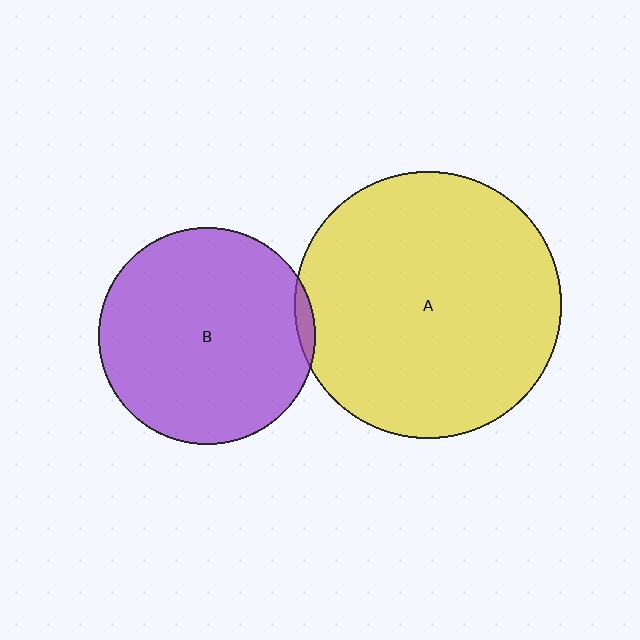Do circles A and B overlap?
Yes.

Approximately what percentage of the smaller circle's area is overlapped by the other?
Approximately 5%.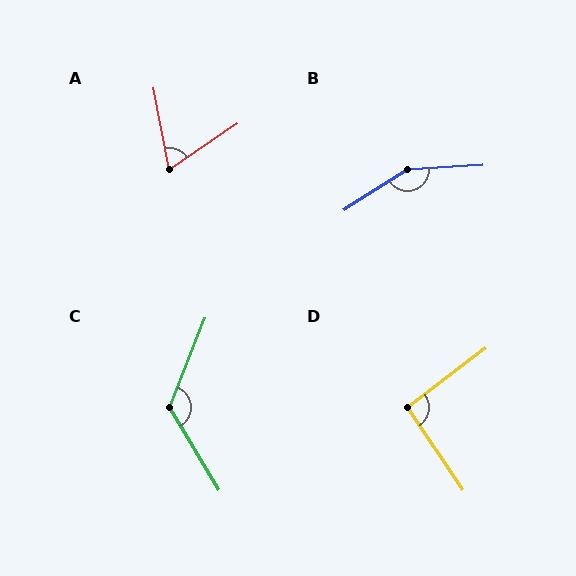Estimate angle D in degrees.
Approximately 93 degrees.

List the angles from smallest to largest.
A (67°), D (93°), C (128°), B (151°).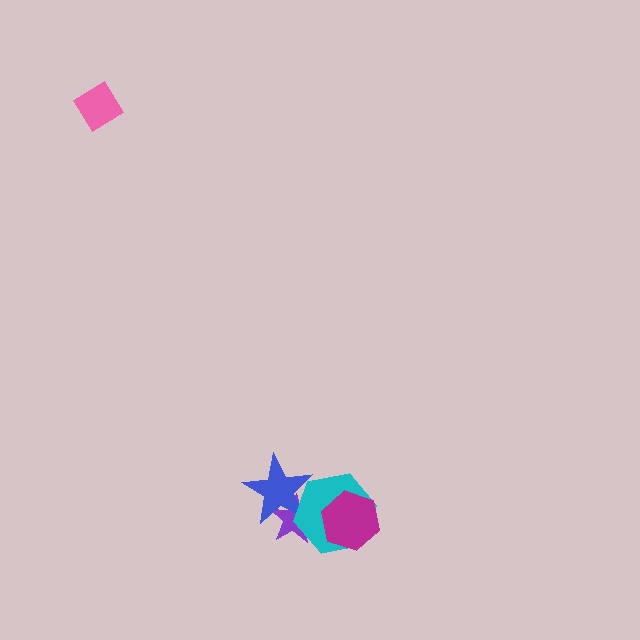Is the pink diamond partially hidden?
No, no other shape covers it.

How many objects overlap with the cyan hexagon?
3 objects overlap with the cyan hexagon.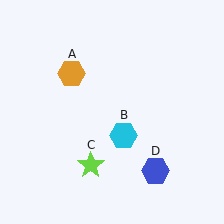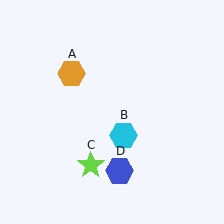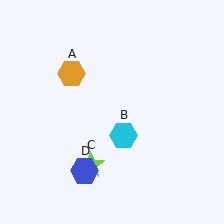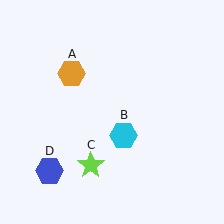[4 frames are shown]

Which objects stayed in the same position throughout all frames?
Orange hexagon (object A) and cyan hexagon (object B) and lime star (object C) remained stationary.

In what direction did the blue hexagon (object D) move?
The blue hexagon (object D) moved left.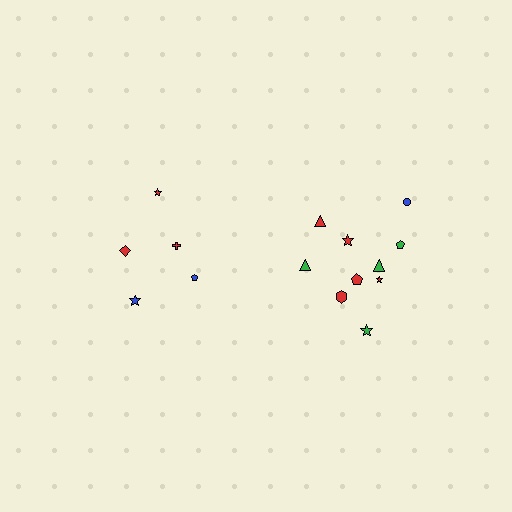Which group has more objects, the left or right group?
The right group.